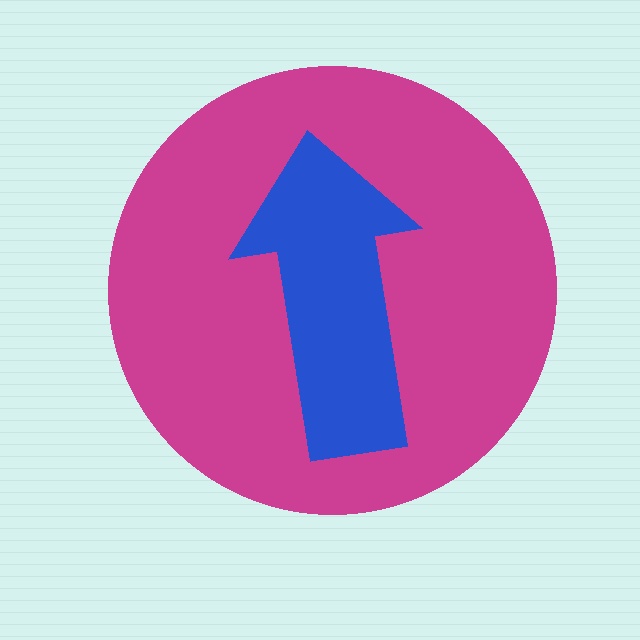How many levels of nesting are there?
2.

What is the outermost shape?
The magenta circle.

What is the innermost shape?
The blue arrow.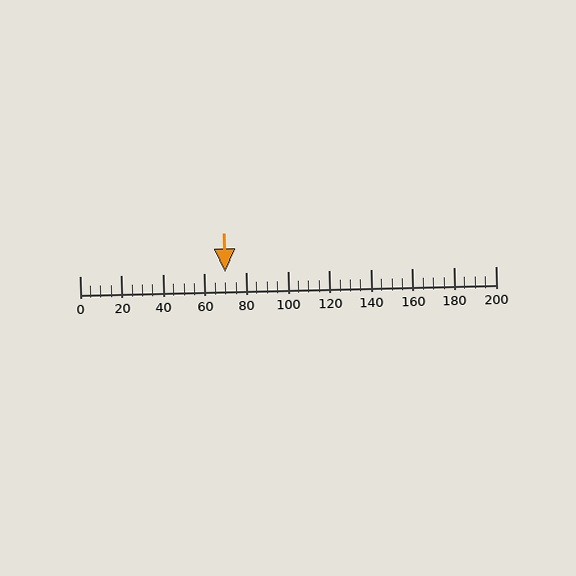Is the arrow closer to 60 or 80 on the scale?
The arrow is closer to 80.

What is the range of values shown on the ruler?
The ruler shows values from 0 to 200.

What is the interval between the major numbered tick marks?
The major tick marks are spaced 20 units apart.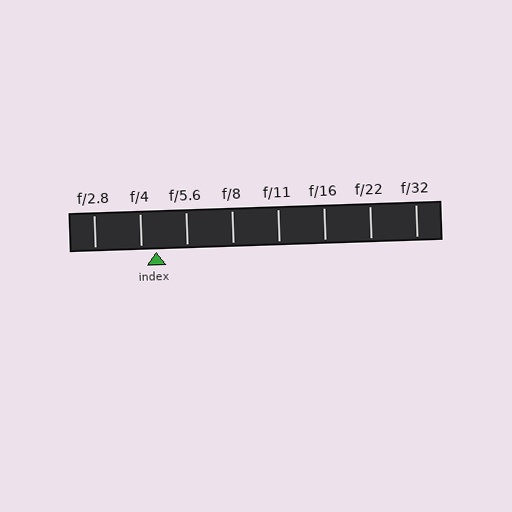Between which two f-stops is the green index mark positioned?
The index mark is between f/4 and f/5.6.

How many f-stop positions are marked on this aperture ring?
There are 8 f-stop positions marked.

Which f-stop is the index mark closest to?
The index mark is closest to f/4.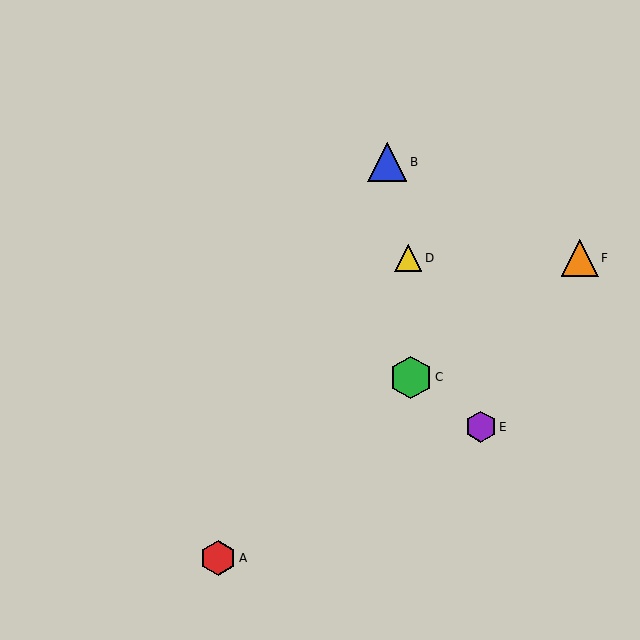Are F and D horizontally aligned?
Yes, both are at y≈258.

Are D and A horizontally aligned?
No, D is at y≈258 and A is at y≈558.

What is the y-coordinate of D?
Object D is at y≈258.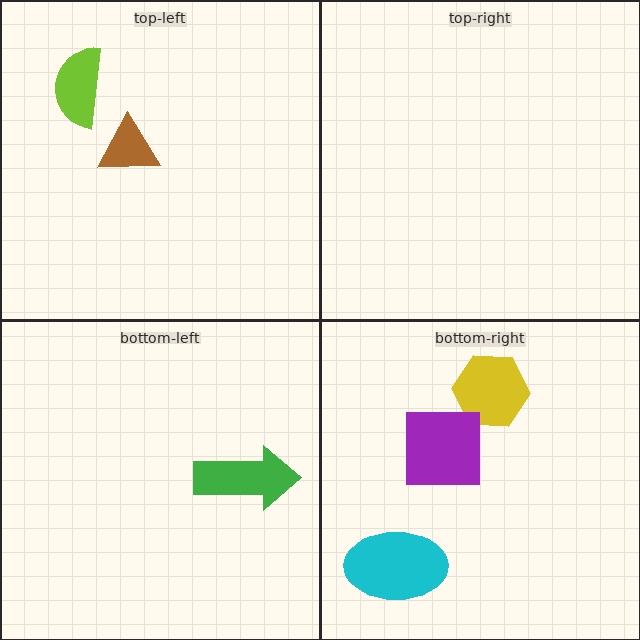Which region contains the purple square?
The bottom-right region.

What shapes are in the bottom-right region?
The yellow hexagon, the cyan ellipse, the purple square.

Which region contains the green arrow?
The bottom-left region.